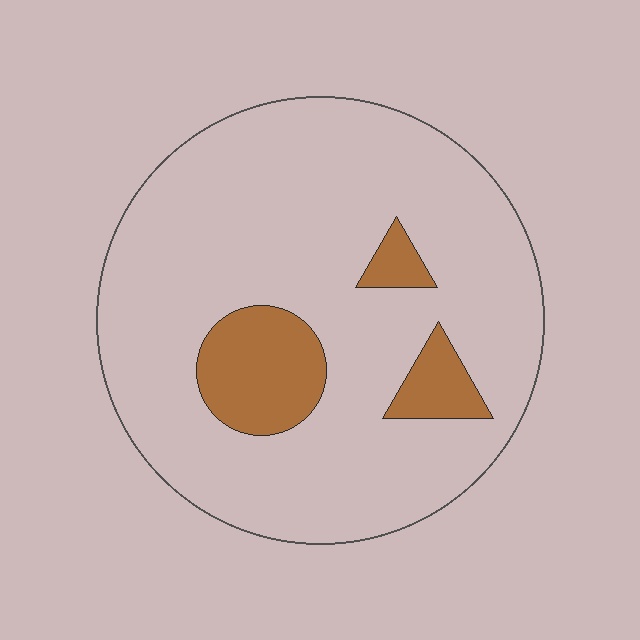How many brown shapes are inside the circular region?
3.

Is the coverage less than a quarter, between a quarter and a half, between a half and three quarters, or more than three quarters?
Less than a quarter.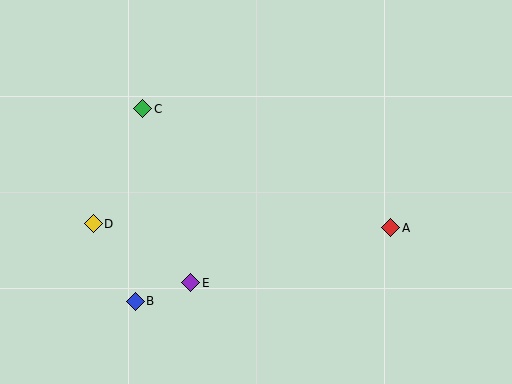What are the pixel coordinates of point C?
Point C is at (143, 109).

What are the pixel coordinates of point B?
Point B is at (135, 301).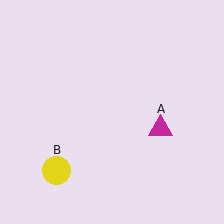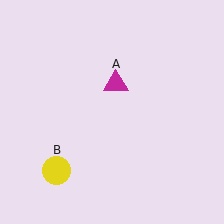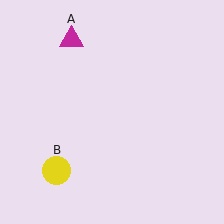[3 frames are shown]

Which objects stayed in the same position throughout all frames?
Yellow circle (object B) remained stationary.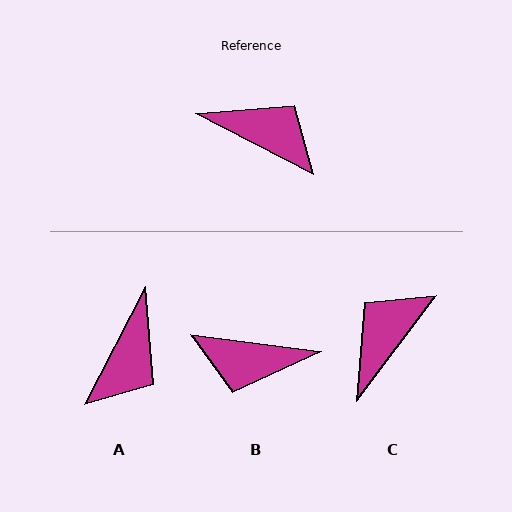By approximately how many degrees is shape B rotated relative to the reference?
Approximately 160 degrees clockwise.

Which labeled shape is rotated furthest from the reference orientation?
B, about 160 degrees away.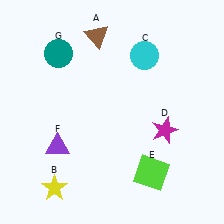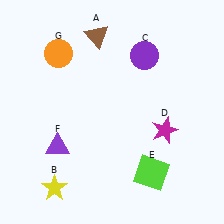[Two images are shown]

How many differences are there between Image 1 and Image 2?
There are 2 differences between the two images.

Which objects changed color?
C changed from cyan to purple. G changed from teal to orange.